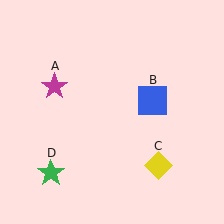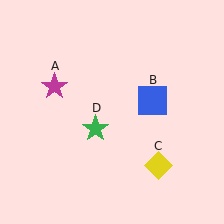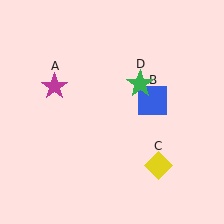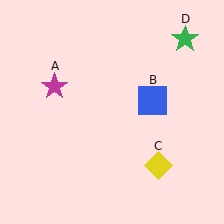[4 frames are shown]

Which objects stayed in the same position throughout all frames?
Magenta star (object A) and blue square (object B) and yellow diamond (object C) remained stationary.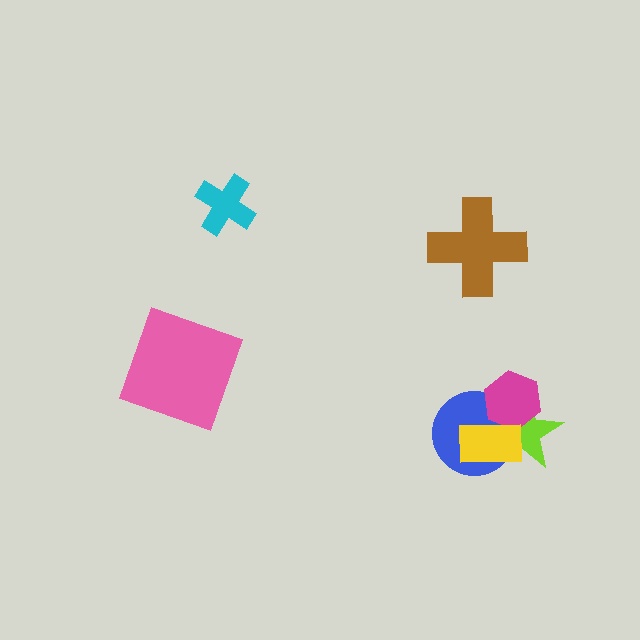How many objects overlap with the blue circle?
3 objects overlap with the blue circle.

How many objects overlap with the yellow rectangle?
3 objects overlap with the yellow rectangle.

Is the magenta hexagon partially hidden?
Yes, it is partially covered by another shape.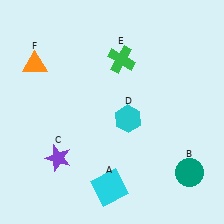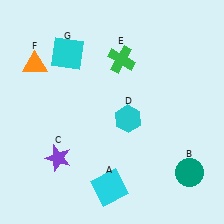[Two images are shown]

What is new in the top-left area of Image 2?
A cyan square (G) was added in the top-left area of Image 2.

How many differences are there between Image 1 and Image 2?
There is 1 difference between the two images.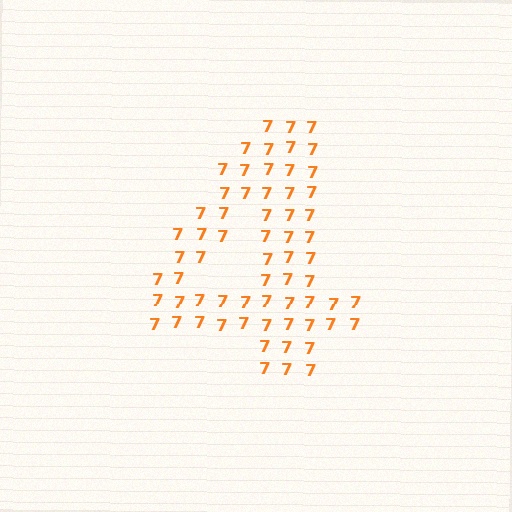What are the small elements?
The small elements are digit 7's.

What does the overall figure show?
The overall figure shows the digit 4.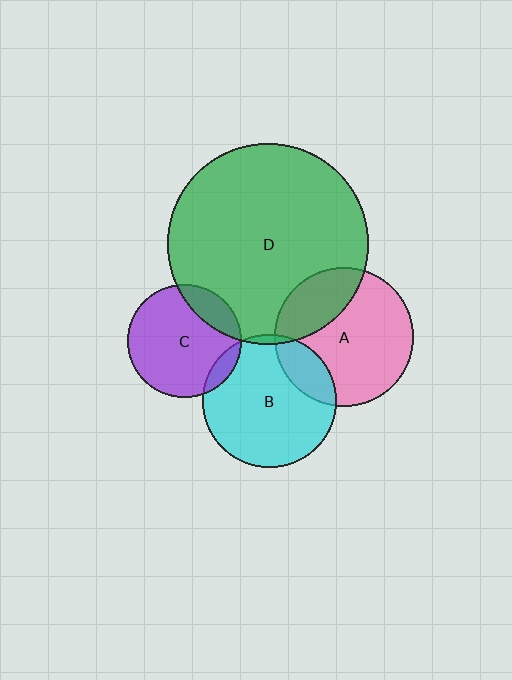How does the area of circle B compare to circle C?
Approximately 1.4 times.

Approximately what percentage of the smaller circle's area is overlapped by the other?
Approximately 25%.